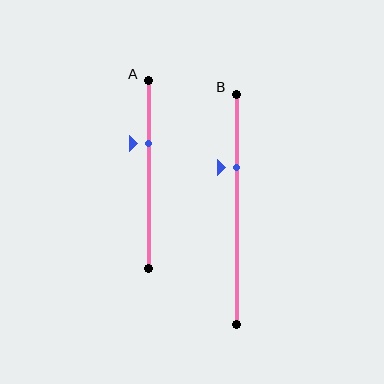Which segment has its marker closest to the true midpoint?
Segment A has its marker closest to the true midpoint.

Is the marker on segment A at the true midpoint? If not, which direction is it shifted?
No, the marker on segment A is shifted upward by about 17% of the segment length.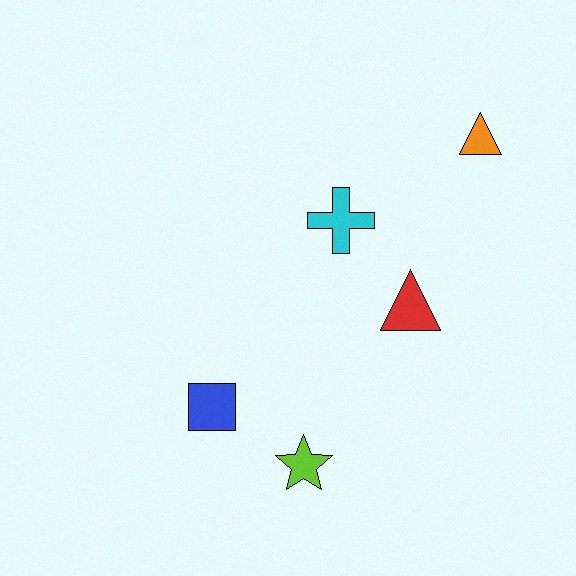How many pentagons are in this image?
There are no pentagons.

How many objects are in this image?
There are 5 objects.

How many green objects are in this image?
There are no green objects.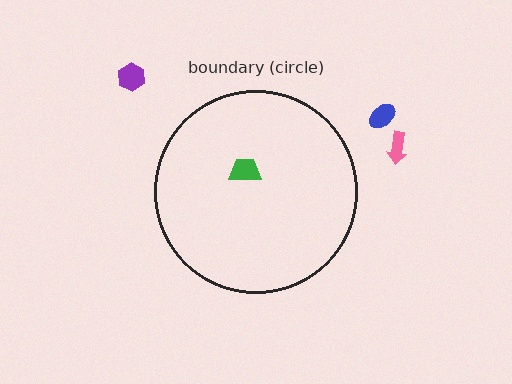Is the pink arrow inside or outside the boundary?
Outside.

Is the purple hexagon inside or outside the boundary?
Outside.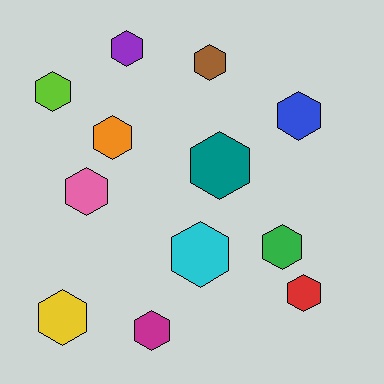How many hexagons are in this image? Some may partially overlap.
There are 12 hexagons.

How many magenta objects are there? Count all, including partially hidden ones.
There is 1 magenta object.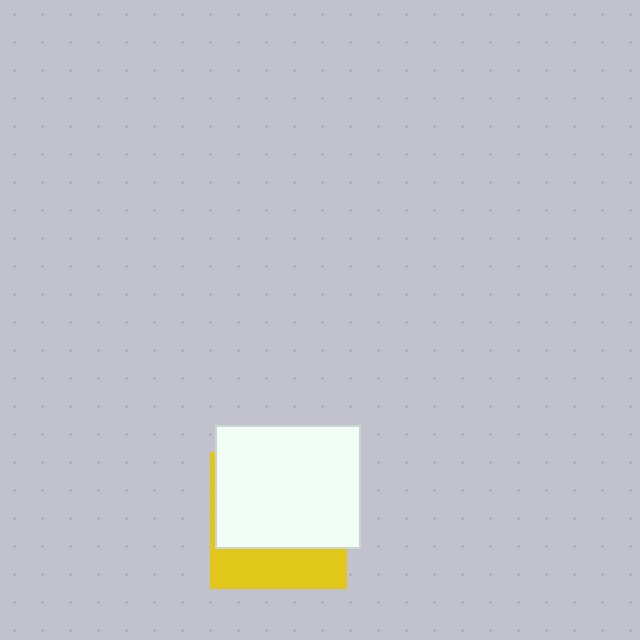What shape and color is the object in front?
The object in front is a white rectangle.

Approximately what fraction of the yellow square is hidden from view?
Roughly 68% of the yellow square is hidden behind the white rectangle.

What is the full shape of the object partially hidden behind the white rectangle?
The partially hidden object is a yellow square.